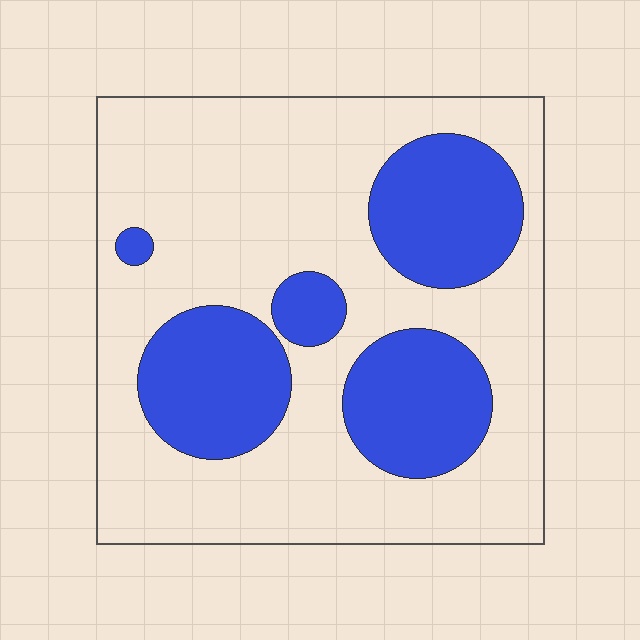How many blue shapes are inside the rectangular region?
5.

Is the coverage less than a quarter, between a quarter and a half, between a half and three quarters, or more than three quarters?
Between a quarter and a half.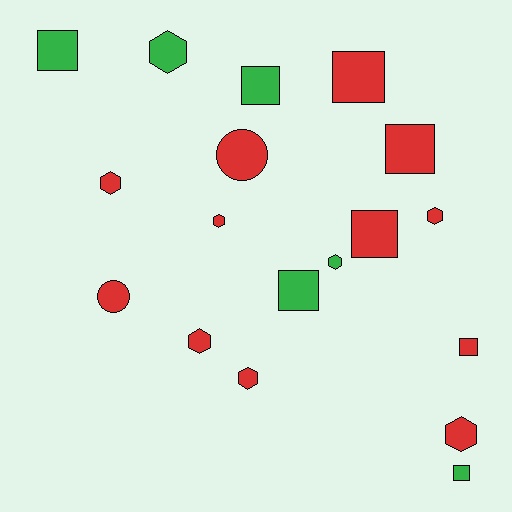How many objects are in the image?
There are 18 objects.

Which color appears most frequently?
Red, with 12 objects.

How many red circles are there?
There are 2 red circles.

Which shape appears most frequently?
Square, with 8 objects.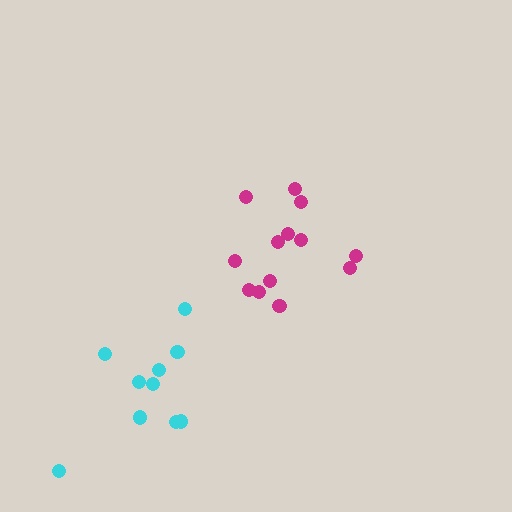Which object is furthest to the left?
The cyan cluster is leftmost.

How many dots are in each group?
Group 1: 10 dots, Group 2: 13 dots (23 total).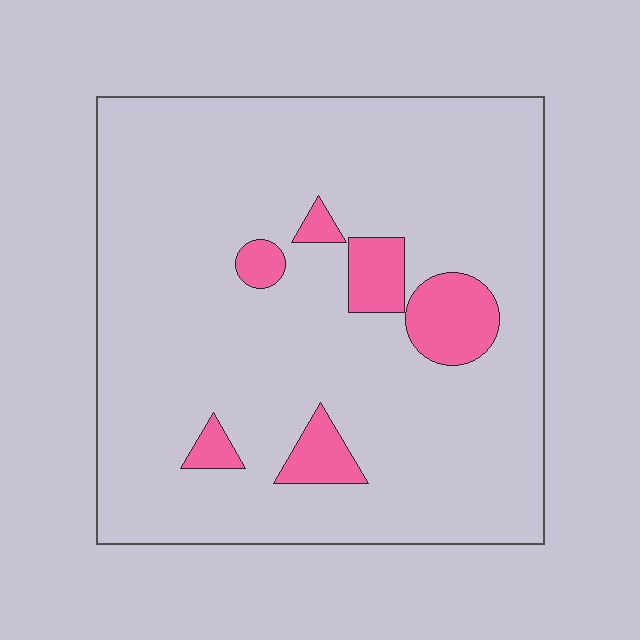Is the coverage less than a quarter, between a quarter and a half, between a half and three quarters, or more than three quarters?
Less than a quarter.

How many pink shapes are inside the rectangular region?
6.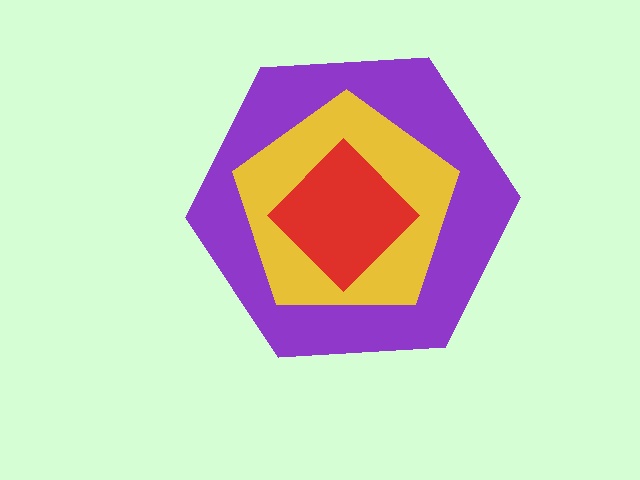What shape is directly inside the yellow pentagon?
The red diamond.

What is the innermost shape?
The red diamond.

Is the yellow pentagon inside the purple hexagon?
Yes.